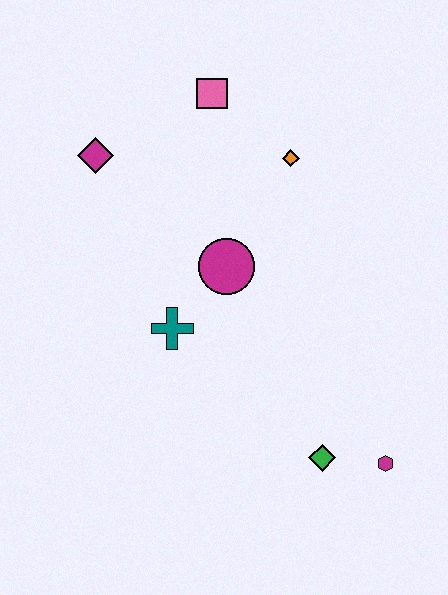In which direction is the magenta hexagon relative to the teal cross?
The magenta hexagon is to the right of the teal cross.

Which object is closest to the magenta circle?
The teal cross is closest to the magenta circle.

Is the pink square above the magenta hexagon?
Yes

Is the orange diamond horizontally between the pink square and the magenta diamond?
No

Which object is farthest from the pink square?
The magenta hexagon is farthest from the pink square.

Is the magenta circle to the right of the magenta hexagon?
No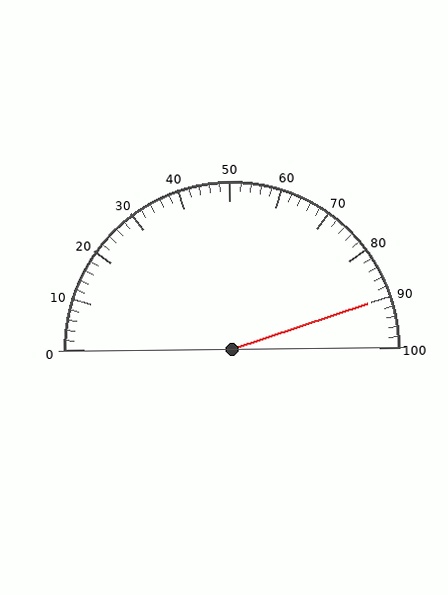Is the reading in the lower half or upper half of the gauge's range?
The reading is in the upper half of the range (0 to 100).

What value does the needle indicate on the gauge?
The needle indicates approximately 90.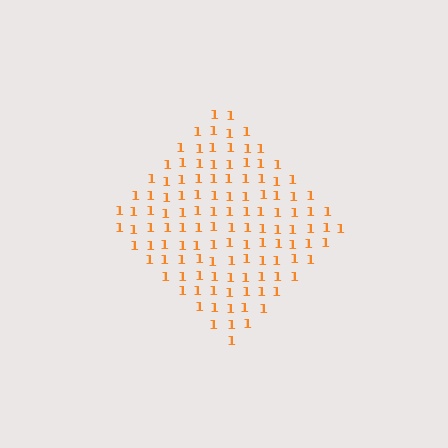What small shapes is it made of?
It is made of small digit 1's.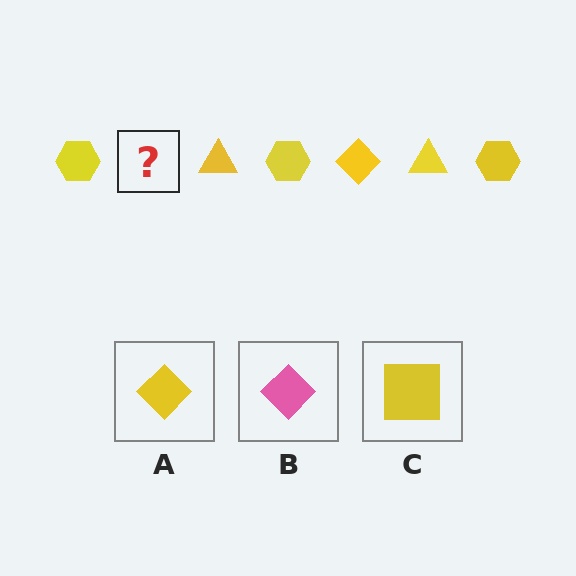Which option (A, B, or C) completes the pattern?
A.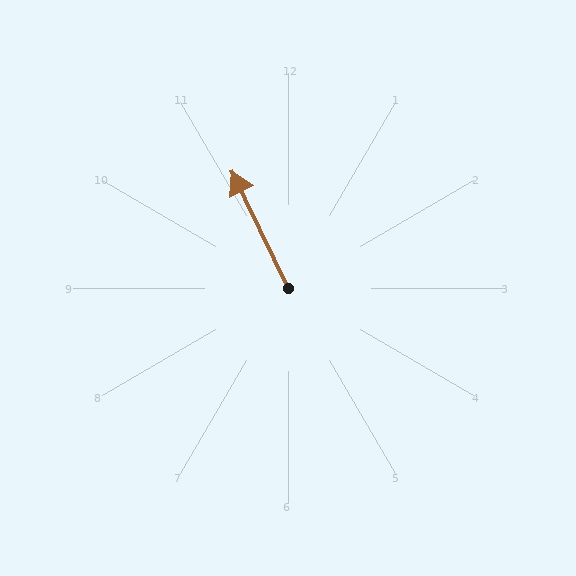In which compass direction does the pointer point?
Northwest.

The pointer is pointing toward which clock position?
Roughly 11 o'clock.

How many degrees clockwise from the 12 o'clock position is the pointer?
Approximately 334 degrees.